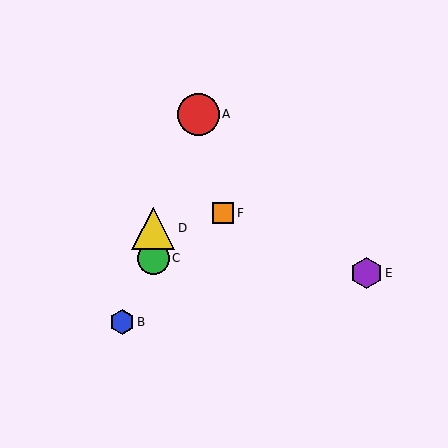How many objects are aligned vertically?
2 objects (C, D) are aligned vertically.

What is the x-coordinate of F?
Object F is at x≈223.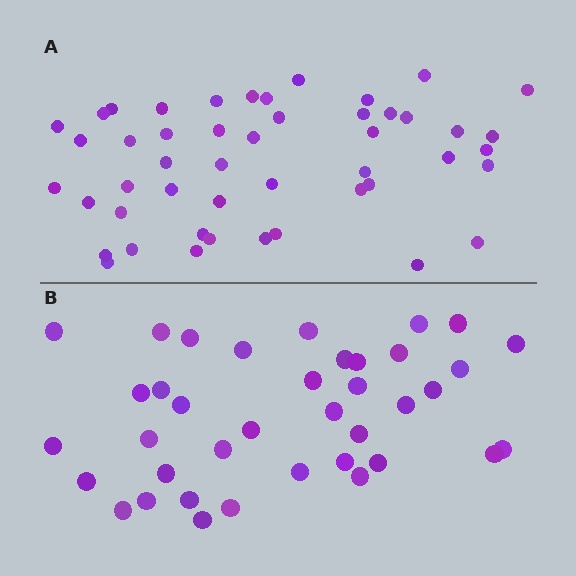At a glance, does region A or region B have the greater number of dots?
Region A (the top region) has more dots.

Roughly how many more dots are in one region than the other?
Region A has roughly 10 or so more dots than region B.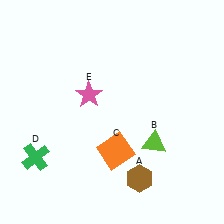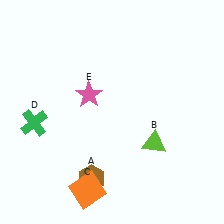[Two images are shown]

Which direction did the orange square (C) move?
The orange square (C) moved down.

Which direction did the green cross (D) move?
The green cross (D) moved up.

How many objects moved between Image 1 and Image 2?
3 objects moved between the two images.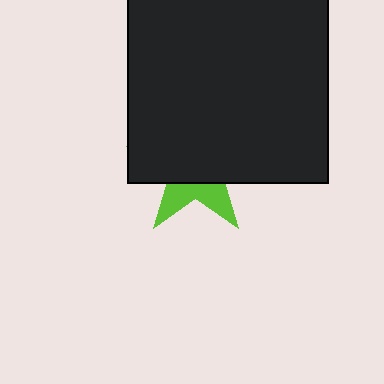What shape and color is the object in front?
The object in front is a black rectangle.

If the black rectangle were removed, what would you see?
You would see the complete lime star.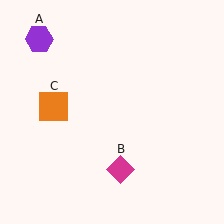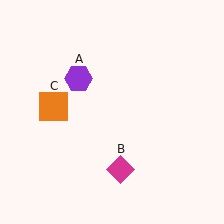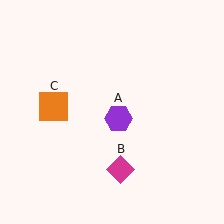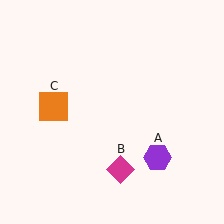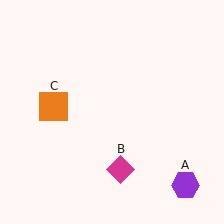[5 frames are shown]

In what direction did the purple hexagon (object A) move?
The purple hexagon (object A) moved down and to the right.